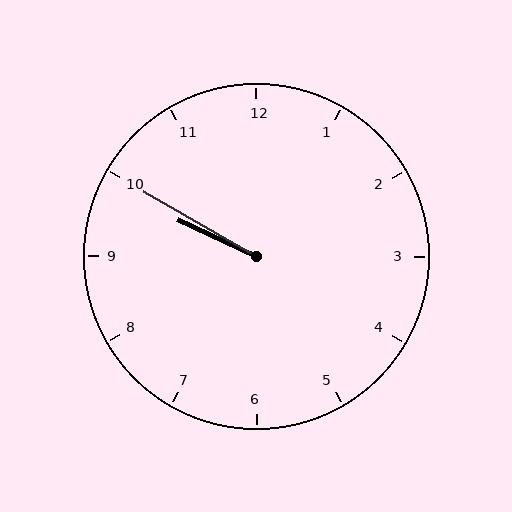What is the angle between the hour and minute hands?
Approximately 5 degrees.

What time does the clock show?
9:50.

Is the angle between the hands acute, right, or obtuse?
It is acute.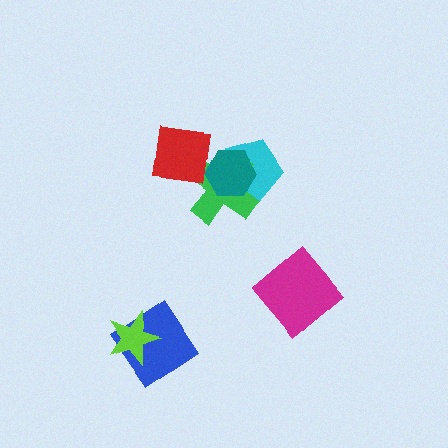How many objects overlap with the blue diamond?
1 object overlaps with the blue diamond.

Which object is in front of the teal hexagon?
The red square is in front of the teal hexagon.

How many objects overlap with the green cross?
3 objects overlap with the green cross.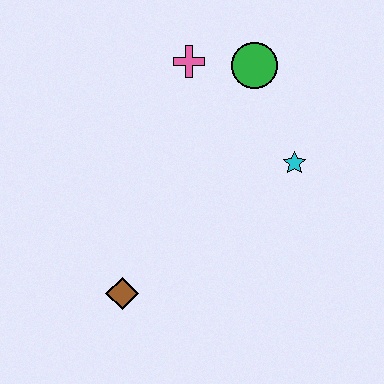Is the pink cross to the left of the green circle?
Yes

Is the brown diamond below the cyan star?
Yes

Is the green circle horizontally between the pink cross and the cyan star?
Yes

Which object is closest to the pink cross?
The green circle is closest to the pink cross.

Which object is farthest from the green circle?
The brown diamond is farthest from the green circle.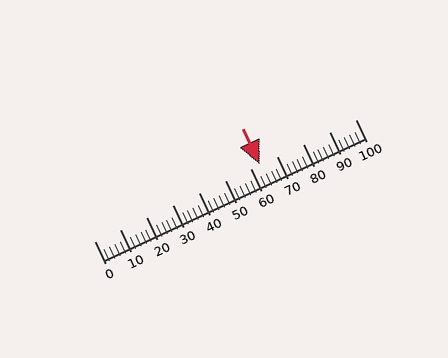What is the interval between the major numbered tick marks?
The major tick marks are spaced 10 units apart.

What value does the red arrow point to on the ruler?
The red arrow points to approximately 63.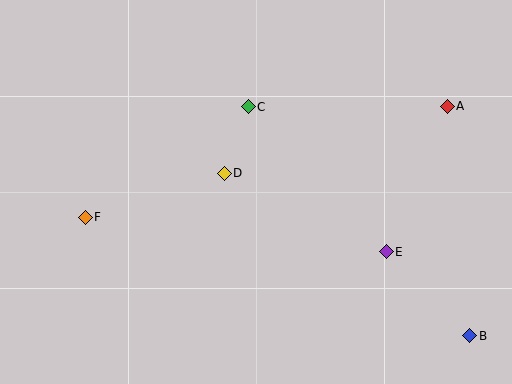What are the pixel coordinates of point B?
Point B is at (470, 336).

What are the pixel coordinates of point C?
Point C is at (248, 107).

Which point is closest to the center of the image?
Point D at (224, 173) is closest to the center.